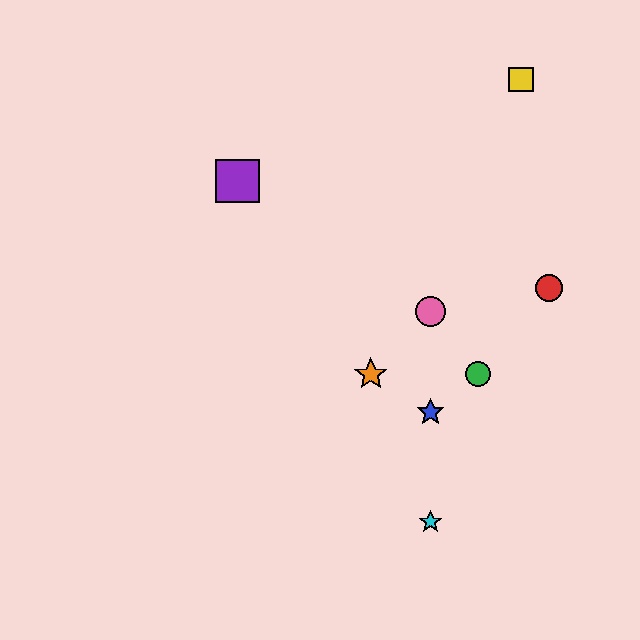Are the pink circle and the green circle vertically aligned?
No, the pink circle is at x≈430 and the green circle is at x≈478.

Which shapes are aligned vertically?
The blue star, the cyan star, the pink circle are aligned vertically.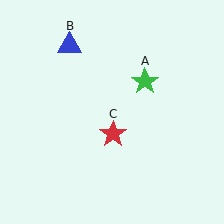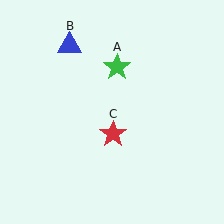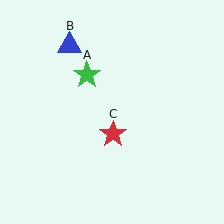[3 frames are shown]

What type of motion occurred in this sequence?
The green star (object A) rotated counterclockwise around the center of the scene.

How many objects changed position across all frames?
1 object changed position: green star (object A).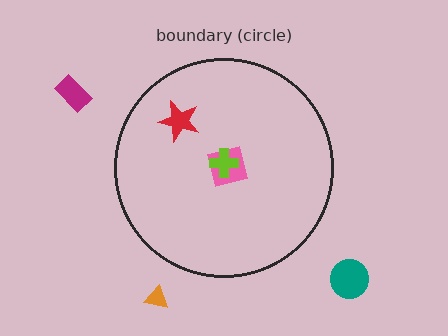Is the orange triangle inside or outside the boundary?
Outside.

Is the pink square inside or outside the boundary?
Inside.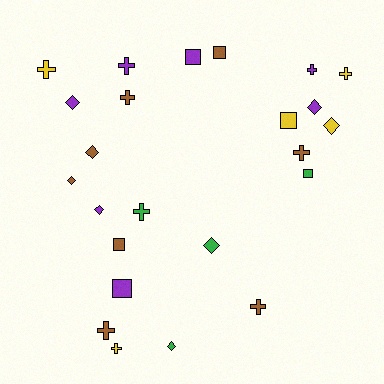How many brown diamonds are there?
There are 2 brown diamonds.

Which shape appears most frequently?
Cross, with 10 objects.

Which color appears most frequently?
Brown, with 8 objects.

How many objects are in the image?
There are 24 objects.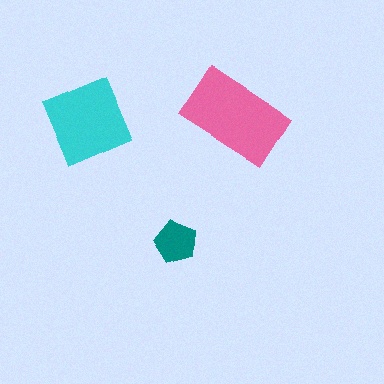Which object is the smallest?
The teal pentagon.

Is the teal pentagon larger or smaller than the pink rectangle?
Smaller.